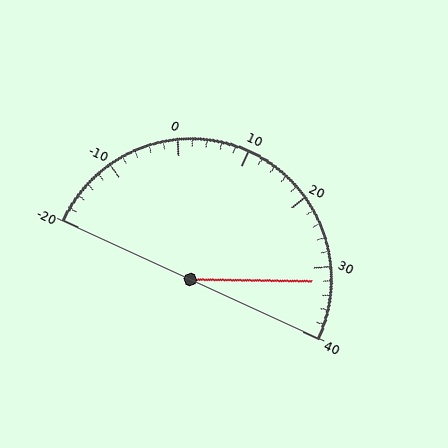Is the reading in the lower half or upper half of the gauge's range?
The reading is in the upper half of the range (-20 to 40).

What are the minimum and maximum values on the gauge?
The gauge ranges from -20 to 40.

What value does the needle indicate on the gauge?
The needle indicates approximately 32.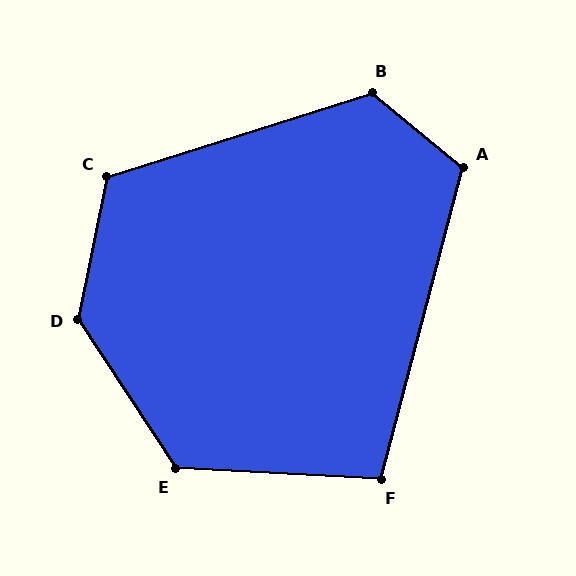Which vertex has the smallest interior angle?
F, at approximately 102 degrees.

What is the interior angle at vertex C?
Approximately 119 degrees (obtuse).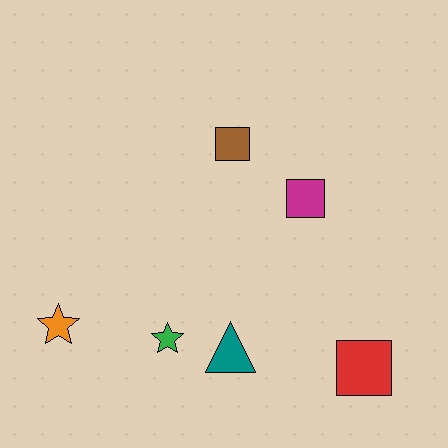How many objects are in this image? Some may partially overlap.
There are 6 objects.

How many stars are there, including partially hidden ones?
There are 2 stars.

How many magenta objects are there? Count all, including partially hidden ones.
There is 1 magenta object.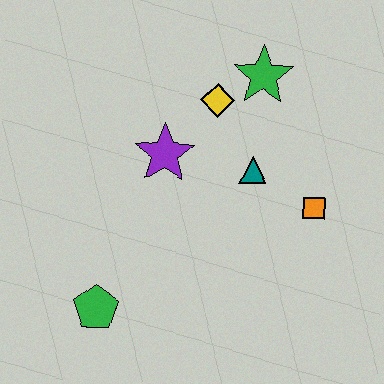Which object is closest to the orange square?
The teal triangle is closest to the orange square.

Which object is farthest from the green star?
The green pentagon is farthest from the green star.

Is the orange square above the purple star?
No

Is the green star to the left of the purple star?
No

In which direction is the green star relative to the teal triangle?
The green star is above the teal triangle.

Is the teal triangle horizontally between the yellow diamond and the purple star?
No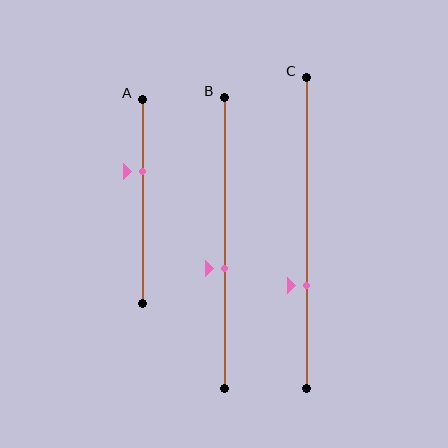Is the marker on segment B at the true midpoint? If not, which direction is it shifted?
No, the marker on segment B is shifted downward by about 9% of the segment length.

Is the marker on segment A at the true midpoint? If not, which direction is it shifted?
No, the marker on segment A is shifted upward by about 15% of the segment length.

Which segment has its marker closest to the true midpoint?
Segment B has its marker closest to the true midpoint.